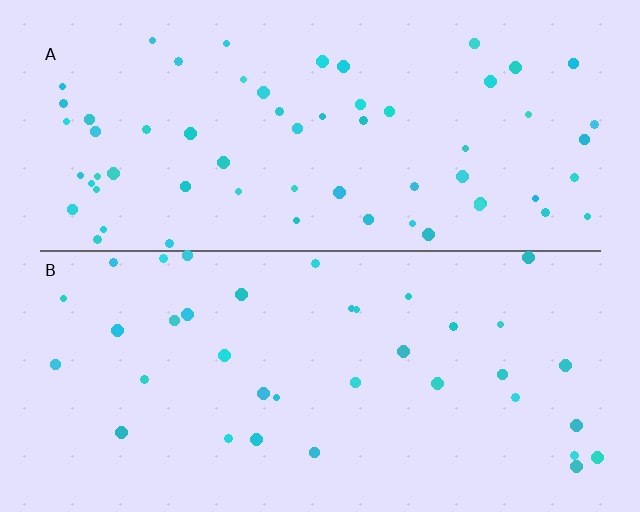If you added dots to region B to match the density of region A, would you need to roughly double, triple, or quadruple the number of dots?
Approximately double.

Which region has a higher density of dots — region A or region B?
A (the top).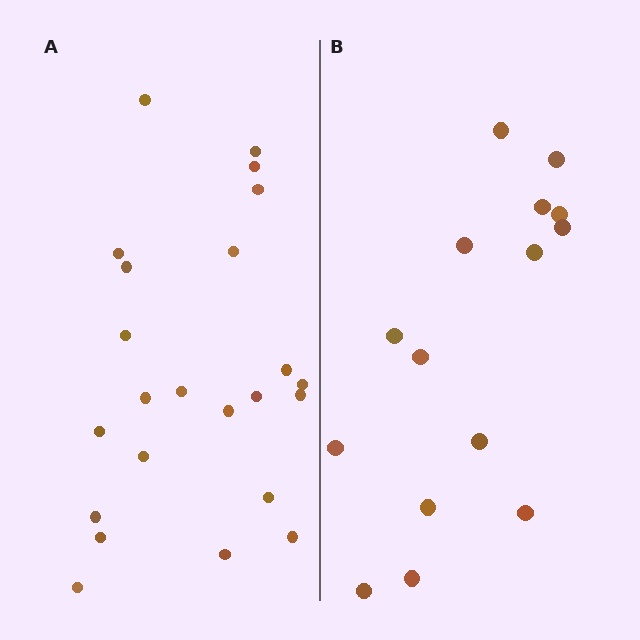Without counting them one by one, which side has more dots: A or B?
Region A (the left region) has more dots.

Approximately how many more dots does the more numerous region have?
Region A has roughly 8 or so more dots than region B.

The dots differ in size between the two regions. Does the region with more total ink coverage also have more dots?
No. Region B has more total ink coverage because its dots are larger, but region A actually contains more individual dots. Total area can be misleading — the number of items is what matters here.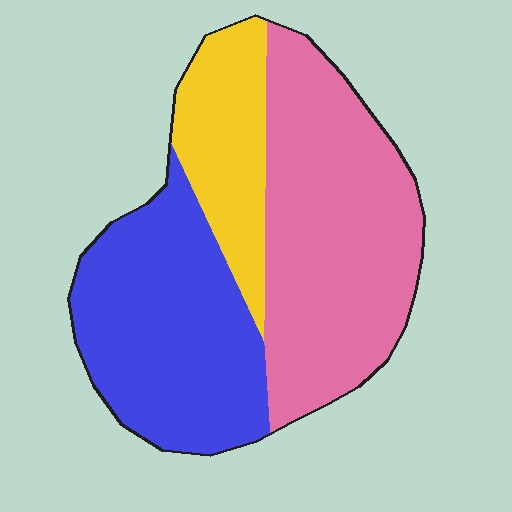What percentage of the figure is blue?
Blue takes up between a third and a half of the figure.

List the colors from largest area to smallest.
From largest to smallest: pink, blue, yellow.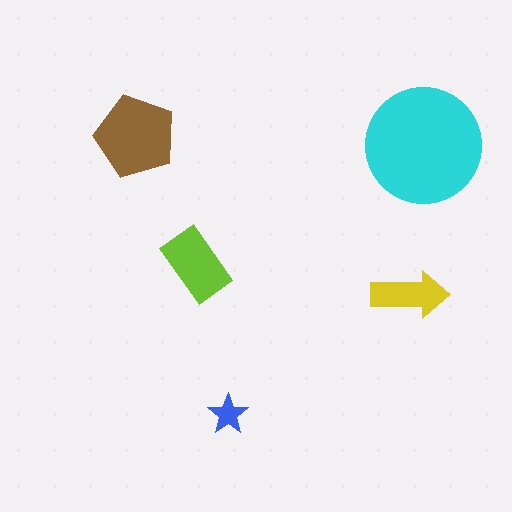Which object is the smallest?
The blue star.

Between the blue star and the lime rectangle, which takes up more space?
The lime rectangle.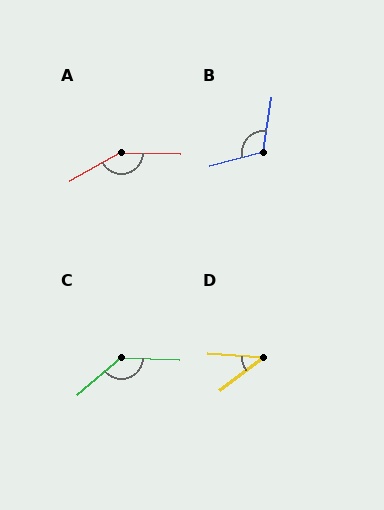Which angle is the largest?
A, at approximately 150 degrees.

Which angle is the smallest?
D, at approximately 41 degrees.